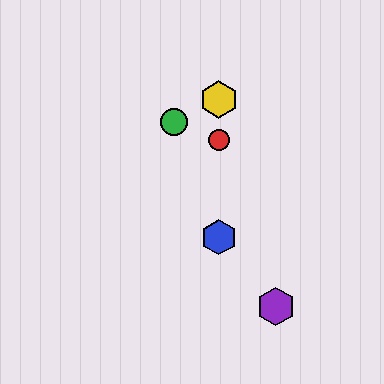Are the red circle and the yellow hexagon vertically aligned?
Yes, both are at x≈219.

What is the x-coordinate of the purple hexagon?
The purple hexagon is at x≈276.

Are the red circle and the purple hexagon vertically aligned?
No, the red circle is at x≈219 and the purple hexagon is at x≈276.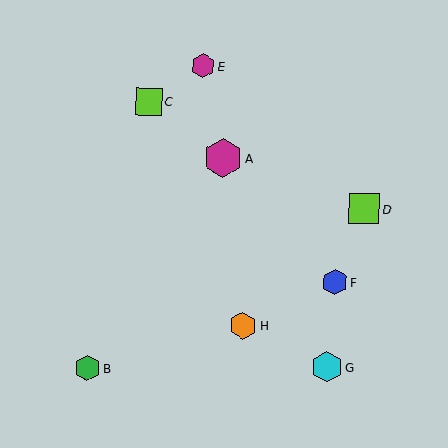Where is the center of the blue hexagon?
The center of the blue hexagon is at (335, 282).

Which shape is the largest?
The magenta hexagon (labeled A) is the largest.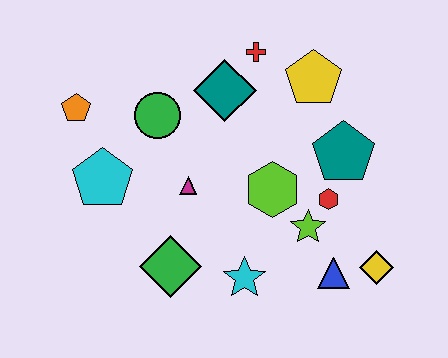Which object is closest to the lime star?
The red hexagon is closest to the lime star.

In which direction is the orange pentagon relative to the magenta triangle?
The orange pentagon is to the left of the magenta triangle.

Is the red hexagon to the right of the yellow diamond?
No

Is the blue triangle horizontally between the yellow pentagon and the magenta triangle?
No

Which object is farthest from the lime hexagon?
The orange pentagon is farthest from the lime hexagon.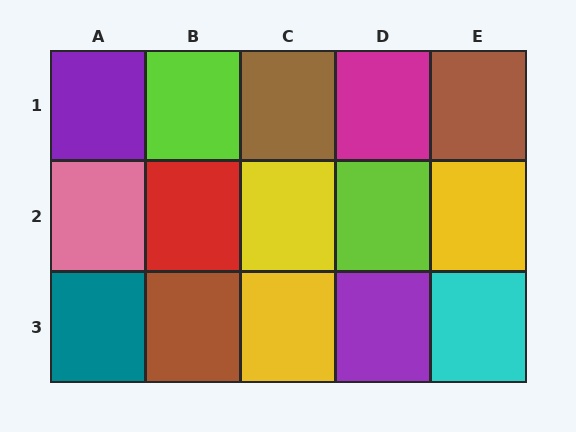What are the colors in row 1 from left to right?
Purple, lime, brown, magenta, brown.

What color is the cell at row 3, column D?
Purple.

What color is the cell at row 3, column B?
Brown.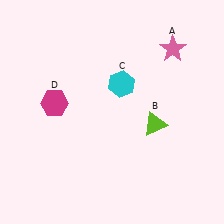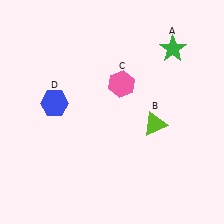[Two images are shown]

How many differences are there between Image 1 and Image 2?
There are 3 differences between the two images.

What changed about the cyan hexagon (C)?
In Image 1, C is cyan. In Image 2, it changed to pink.